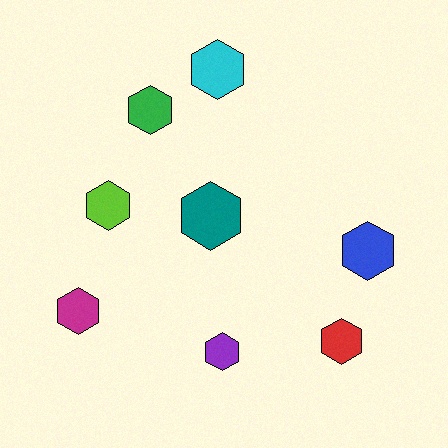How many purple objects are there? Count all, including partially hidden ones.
There is 1 purple object.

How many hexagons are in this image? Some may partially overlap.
There are 8 hexagons.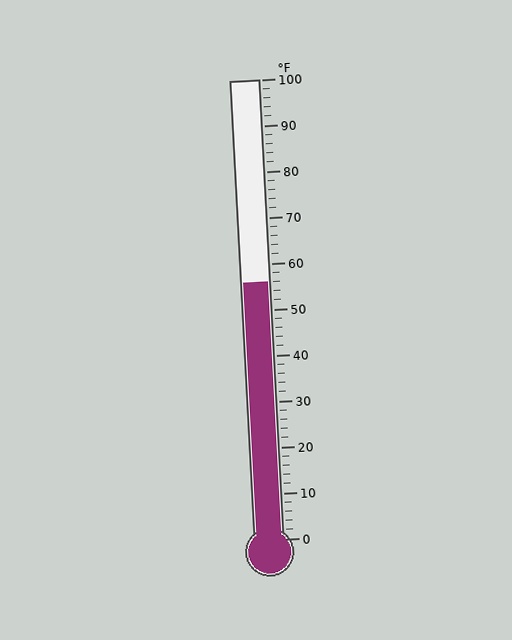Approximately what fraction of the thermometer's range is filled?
The thermometer is filled to approximately 55% of its range.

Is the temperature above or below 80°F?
The temperature is below 80°F.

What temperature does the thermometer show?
The thermometer shows approximately 56°F.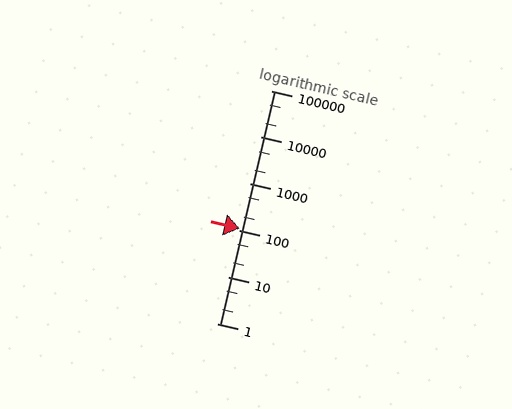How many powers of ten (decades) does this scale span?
The scale spans 5 decades, from 1 to 100000.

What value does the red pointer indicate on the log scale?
The pointer indicates approximately 110.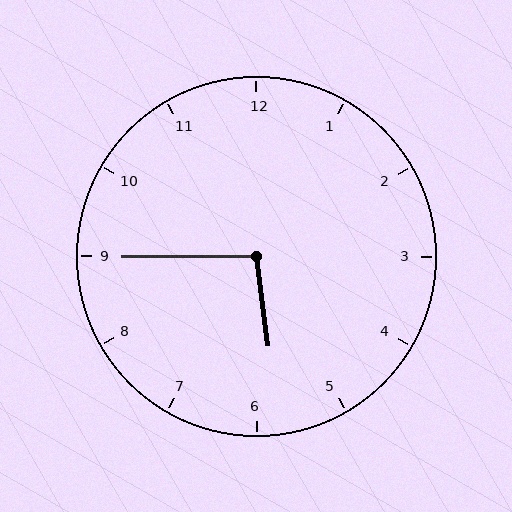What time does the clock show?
5:45.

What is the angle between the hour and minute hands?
Approximately 98 degrees.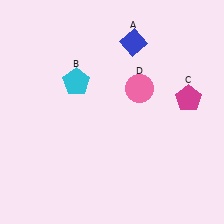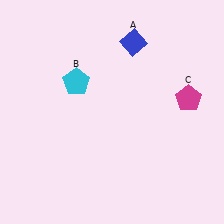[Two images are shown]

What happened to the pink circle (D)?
The pink circle (D) was removed in Image 2. It was in the top-right area of Image 1.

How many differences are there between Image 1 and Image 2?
There is 1 difference between the two images.